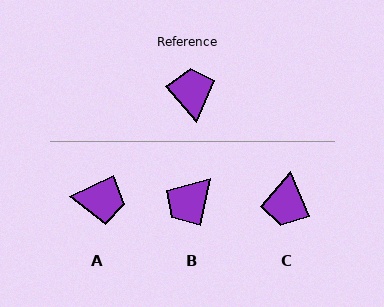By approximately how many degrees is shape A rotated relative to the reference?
Approximately 105 degrees clockwise.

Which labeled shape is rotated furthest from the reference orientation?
C, about 162 degrees away.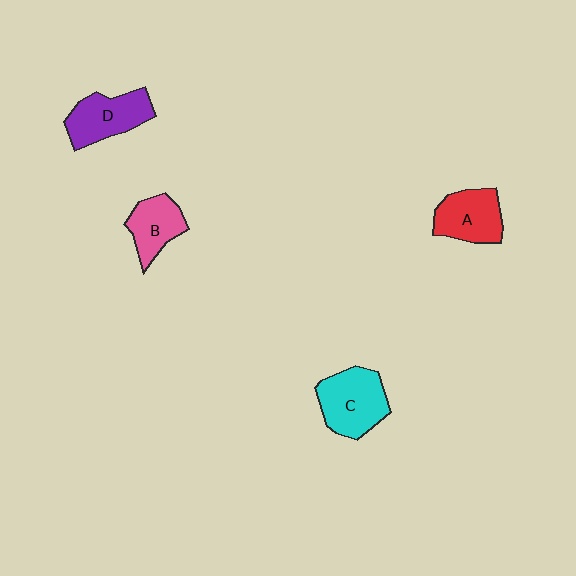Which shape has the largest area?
Shape C (cyan).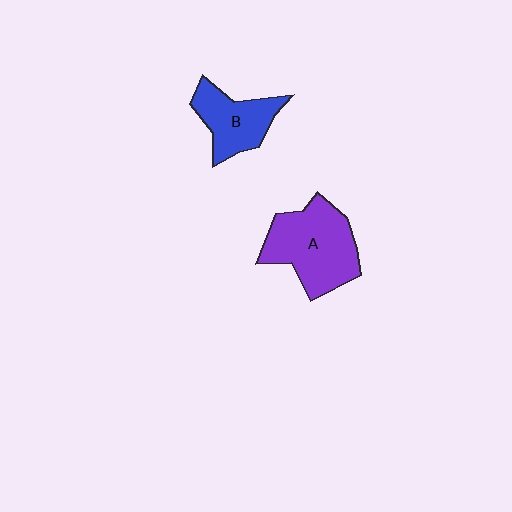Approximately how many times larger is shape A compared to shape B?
Approximately 1.5 times.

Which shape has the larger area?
Shape A (purple).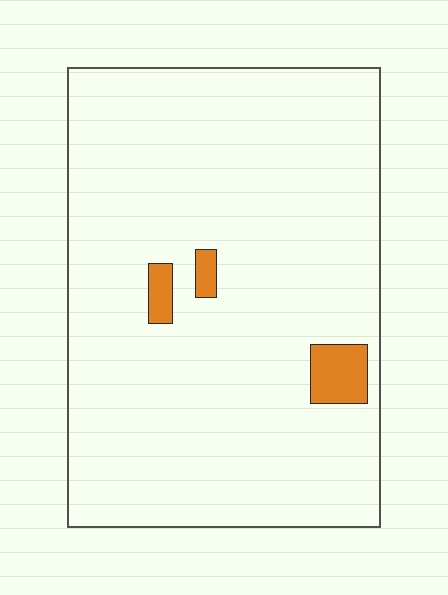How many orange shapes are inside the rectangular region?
3.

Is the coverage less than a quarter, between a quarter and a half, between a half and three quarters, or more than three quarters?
Less than a quarter.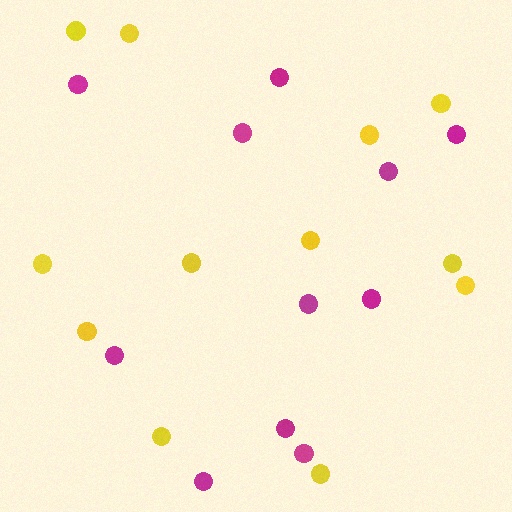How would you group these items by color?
There are 2 groups: one group of magenta circles (11) and one group of yellow circles (12).